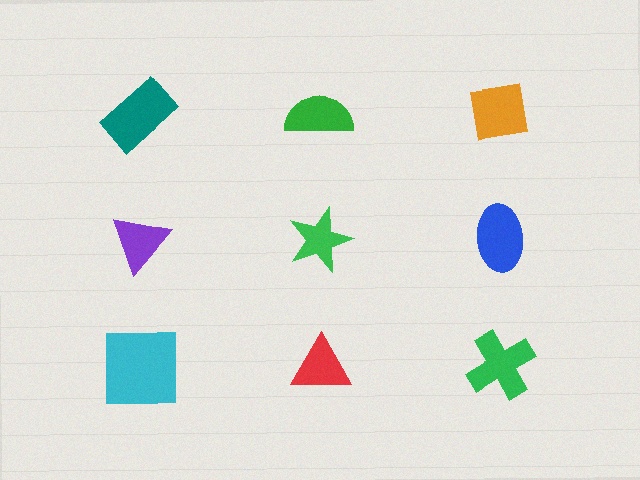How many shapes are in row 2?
3 shapes.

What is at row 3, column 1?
A cyan square.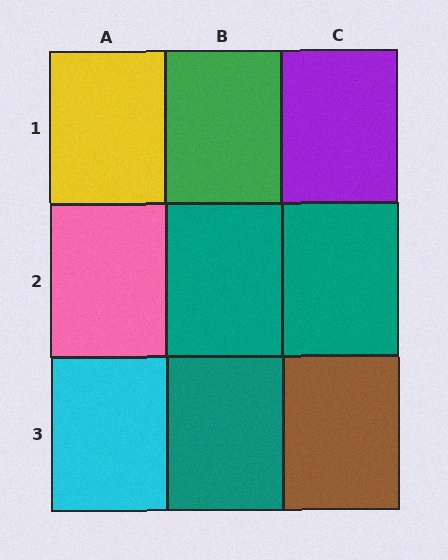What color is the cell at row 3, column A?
Cyan.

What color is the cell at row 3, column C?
Brown.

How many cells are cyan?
1 cell is cyan.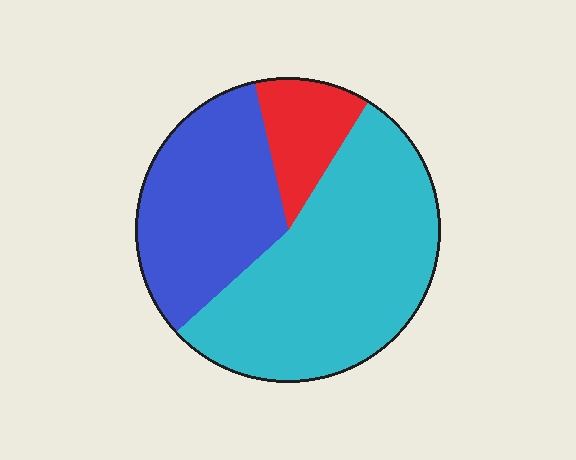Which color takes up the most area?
Cyan, at roughly 55%.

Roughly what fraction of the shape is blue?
Blue takes up between a quarter and a half of the shape.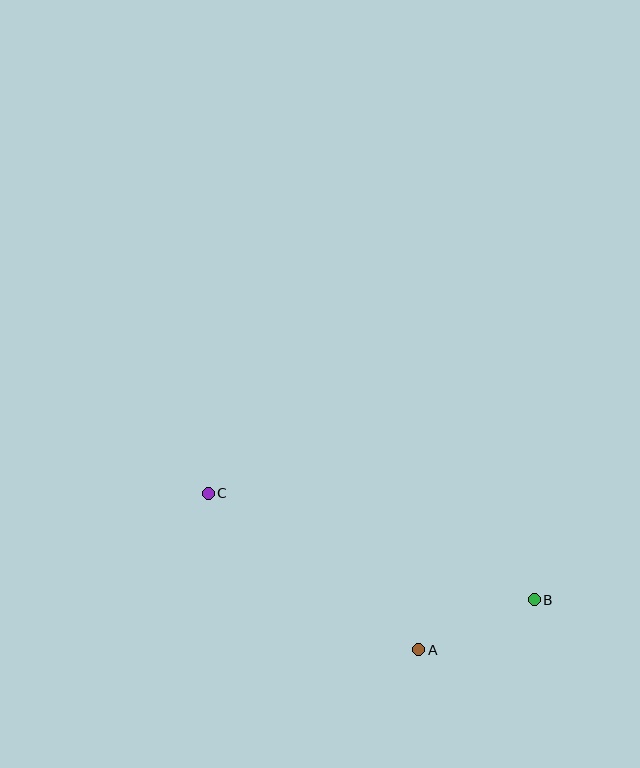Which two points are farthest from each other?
Points B and C are farthest from each other.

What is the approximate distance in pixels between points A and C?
The distance between A and C is approximately 262 pixels.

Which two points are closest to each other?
Points A and B are closest to each other.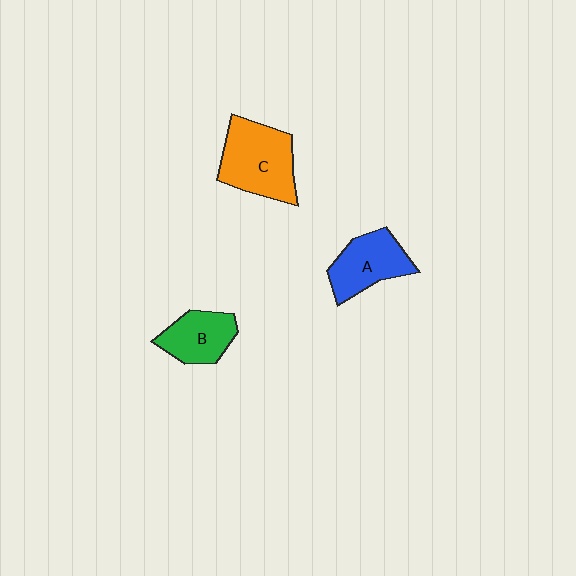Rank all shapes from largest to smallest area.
From largest to smallest: C (orange), A (blue), B (green).